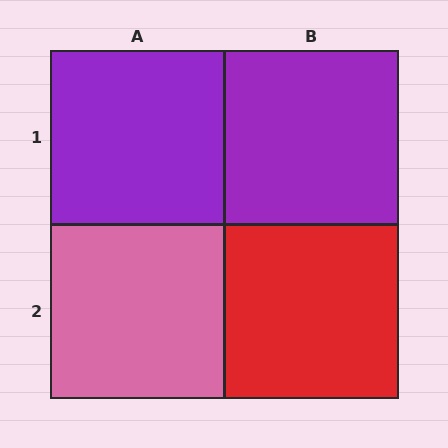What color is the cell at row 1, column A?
Purple.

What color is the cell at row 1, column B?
Purple.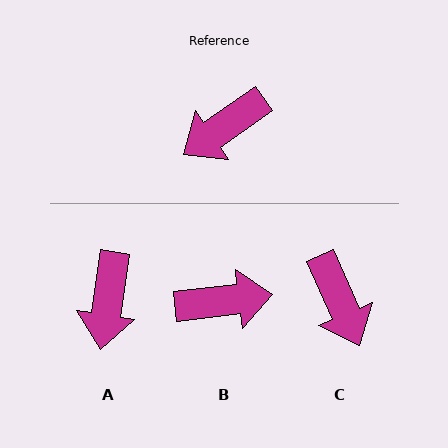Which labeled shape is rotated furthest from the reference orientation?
B, about 152 degrees away.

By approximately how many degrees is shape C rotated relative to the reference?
Approximately 79 degrees counter-clockwise.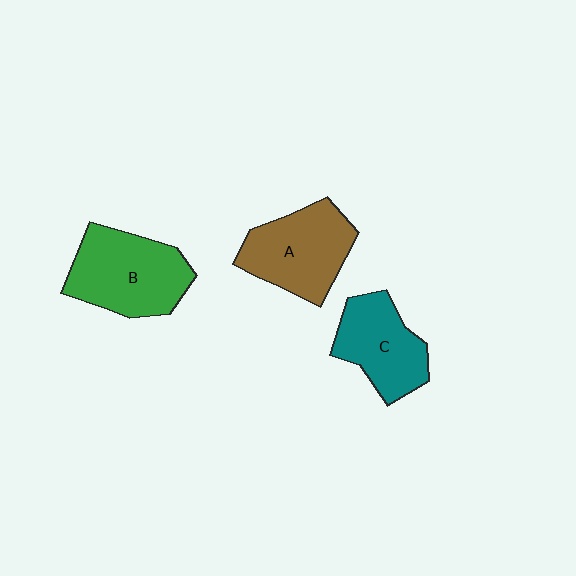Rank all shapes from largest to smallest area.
From largest to smallest: B (green), A (brown), C (teal).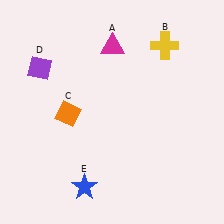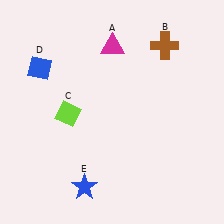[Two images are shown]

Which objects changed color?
B changed from yellow to brown. C changed from orange to lime. D changed from purple to blue.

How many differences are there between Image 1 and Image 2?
There are 3 differences between the two images.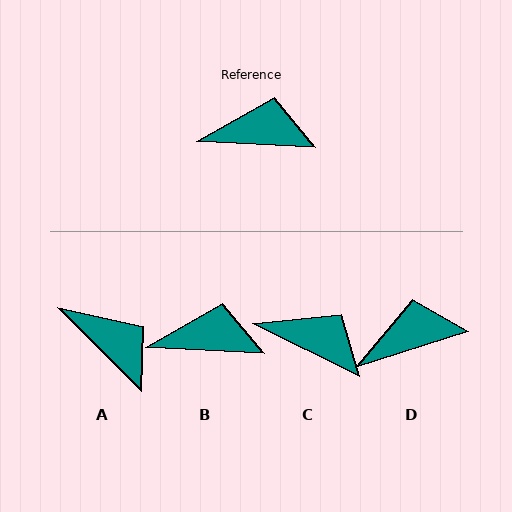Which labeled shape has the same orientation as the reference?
B.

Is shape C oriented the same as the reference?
No, it is off by about 23 degrees.